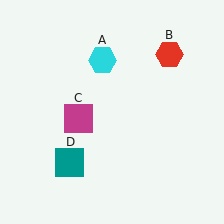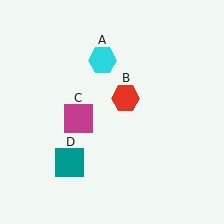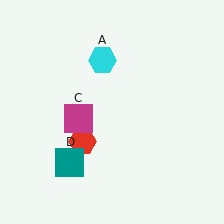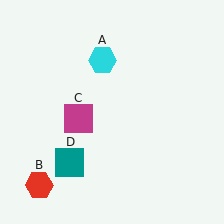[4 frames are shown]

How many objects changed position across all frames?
1 object changed position: red hexagon (object B).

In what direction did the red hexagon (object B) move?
The red hexagon (object B) moved down and to the left.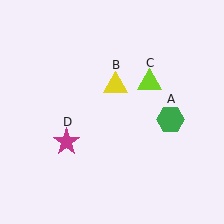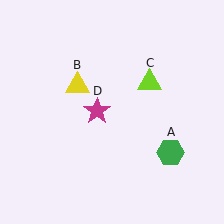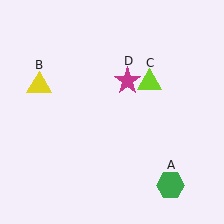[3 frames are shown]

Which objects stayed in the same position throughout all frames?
Lime triangle (object C) remained stationary.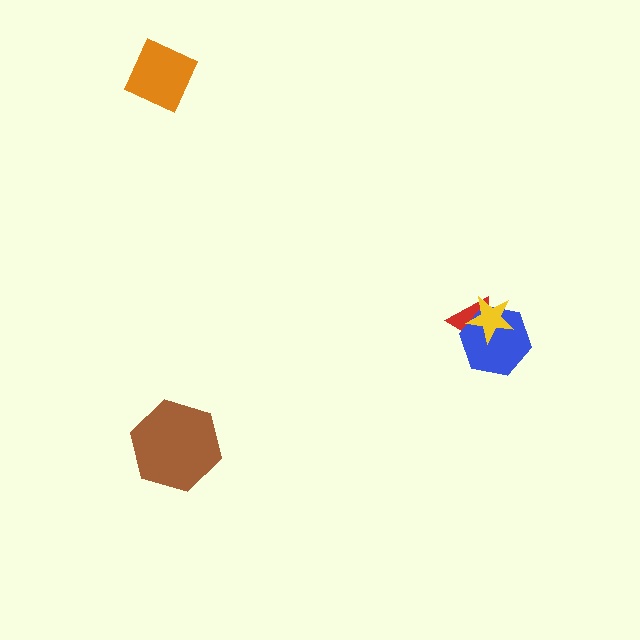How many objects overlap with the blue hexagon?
2 objects overlap with the blue hexagon.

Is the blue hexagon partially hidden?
Yes, it is partially covered by another shape.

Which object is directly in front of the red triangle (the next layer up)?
The blue hexagon is directly in front of the red triangle.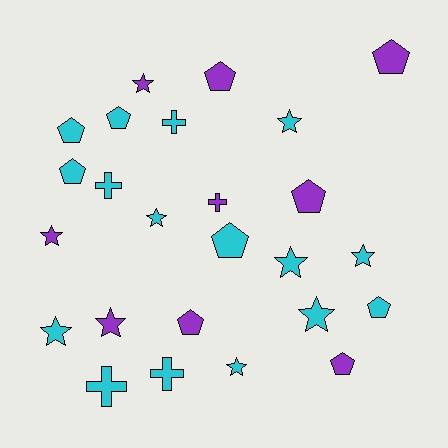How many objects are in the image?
There are 25 objects.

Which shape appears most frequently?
Star, with 10 objects.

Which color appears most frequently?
Cyan, with 16 objects.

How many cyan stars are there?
There are 7 cyan stars.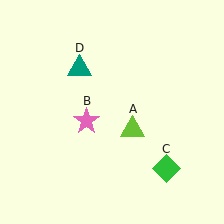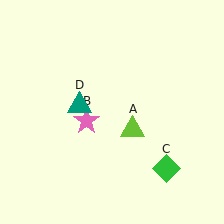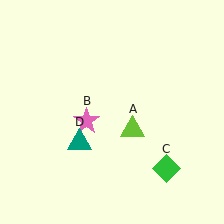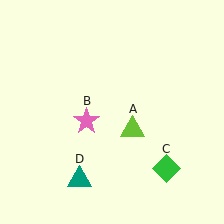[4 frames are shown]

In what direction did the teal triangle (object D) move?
The teal triangle (object D) moved down.